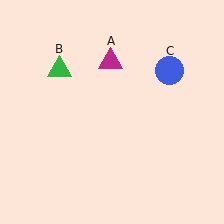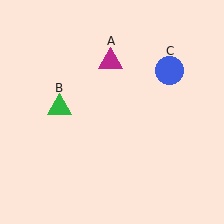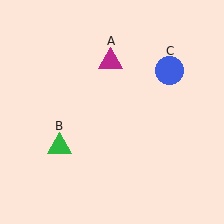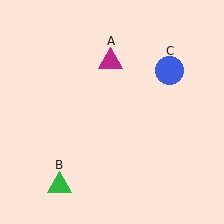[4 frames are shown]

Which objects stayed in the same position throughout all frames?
Magenta triangle (object A) and blue circle (object C) remained stationary.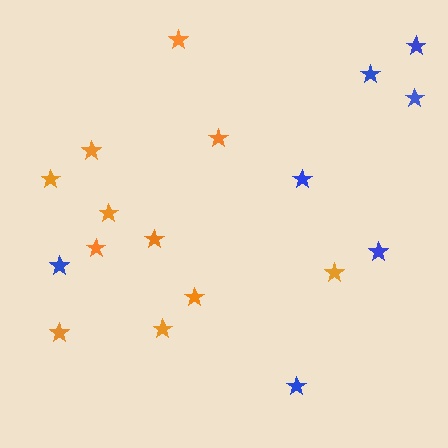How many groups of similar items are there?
There are 2 groups: one group of blue stars (7) and one group of orange stars (11).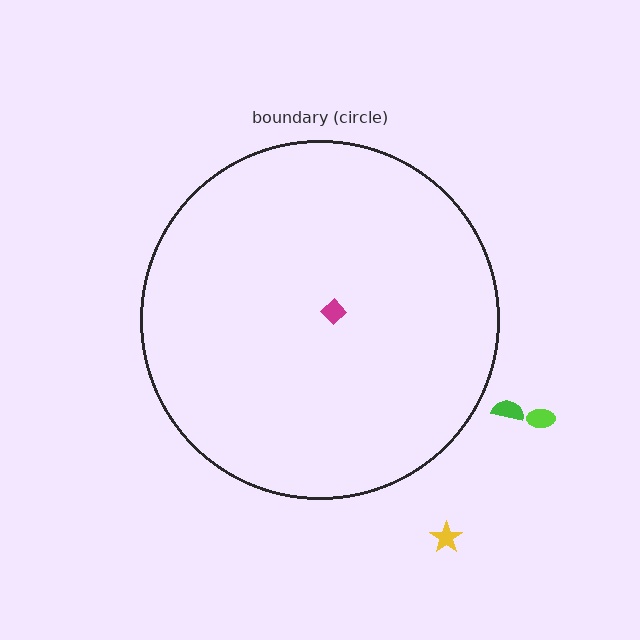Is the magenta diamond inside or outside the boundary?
Inside.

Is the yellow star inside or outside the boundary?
Outside.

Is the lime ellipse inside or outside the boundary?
Outside.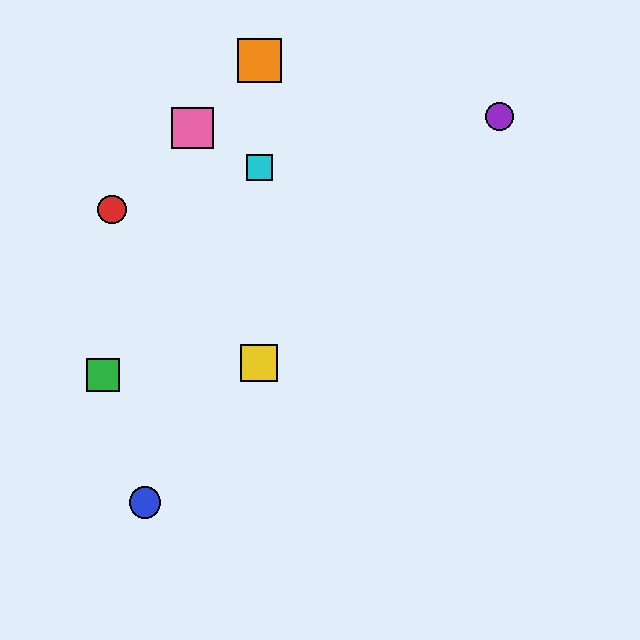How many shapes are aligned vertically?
3 shapes (the yellow square, the orange square, the cyan square) are aligned vertically.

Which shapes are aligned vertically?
The yellow square, the orange square, the cyan square are aligned vertically.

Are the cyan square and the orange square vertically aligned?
Yes, both are at x≈259.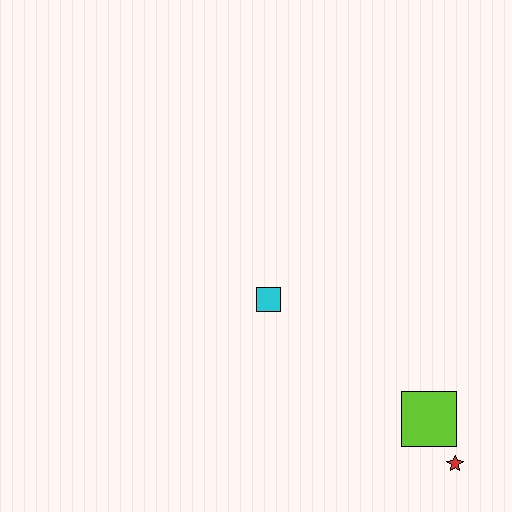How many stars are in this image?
There is 1 star.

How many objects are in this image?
There are 3 objects.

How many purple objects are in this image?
There are no purple objects.